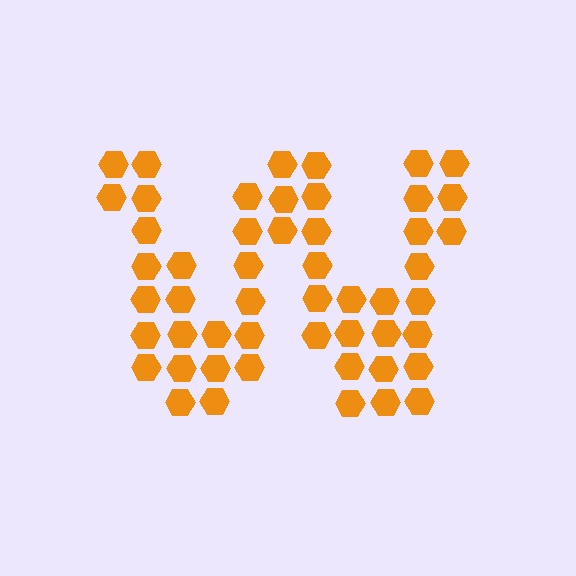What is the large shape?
The large shape is the letter W.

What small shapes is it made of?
It is made of small hexagons.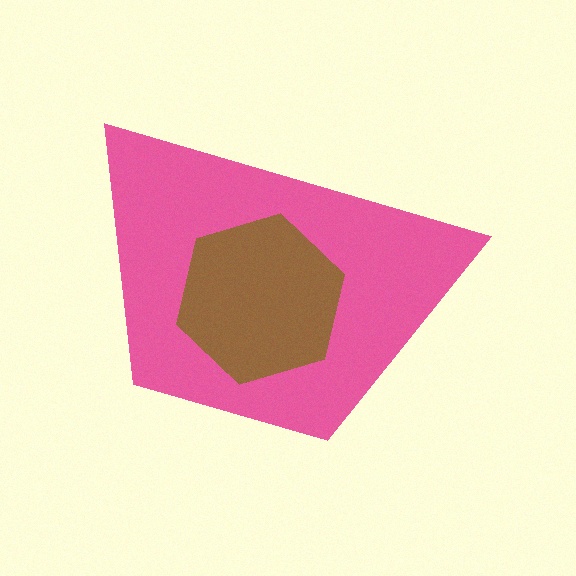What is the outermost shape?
The pink trapezoid.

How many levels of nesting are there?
2.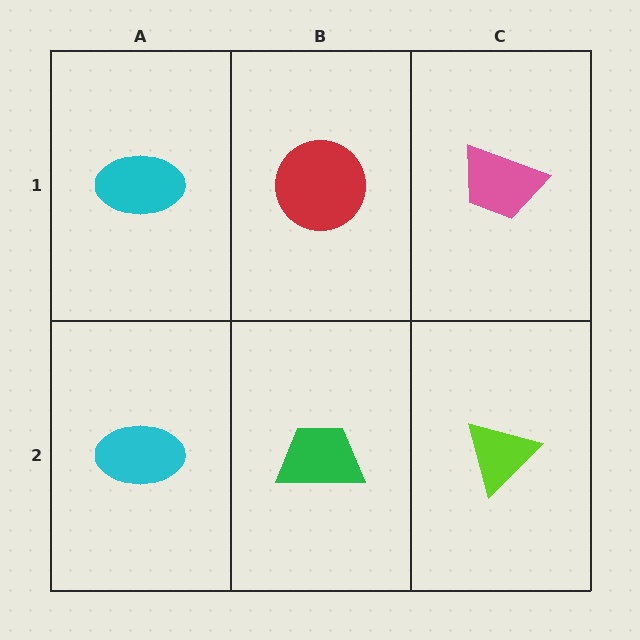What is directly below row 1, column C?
A lime triangle.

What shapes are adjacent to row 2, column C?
A pink trapezoid (row 1, column C), a green trapezoid (row 2, column B).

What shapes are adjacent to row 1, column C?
A lime triangle (row 2, column C), a red circle (row 1, column B).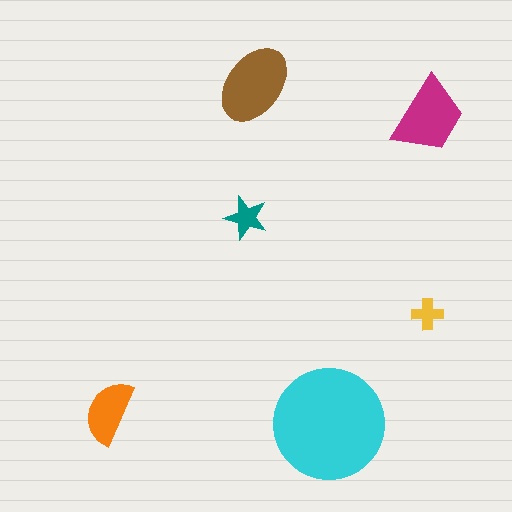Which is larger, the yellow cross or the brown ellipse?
The brown ellipse.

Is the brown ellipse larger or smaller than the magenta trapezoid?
Larger.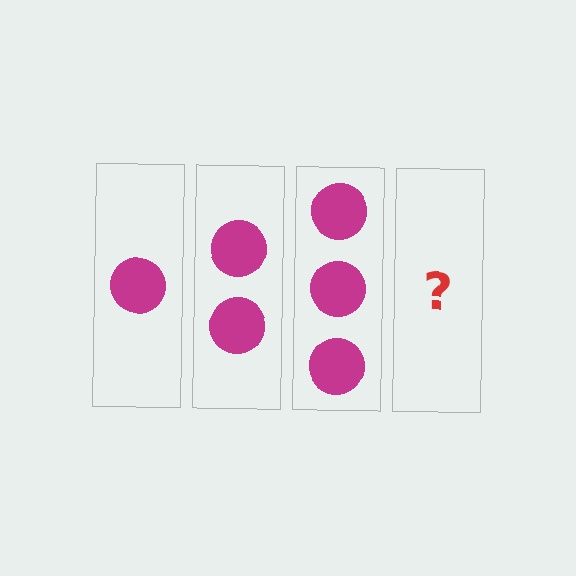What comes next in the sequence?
The next element should be 4 circles.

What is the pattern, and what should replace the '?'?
The pattern is that each step adds one more circle. The '?' should be 4 circles.